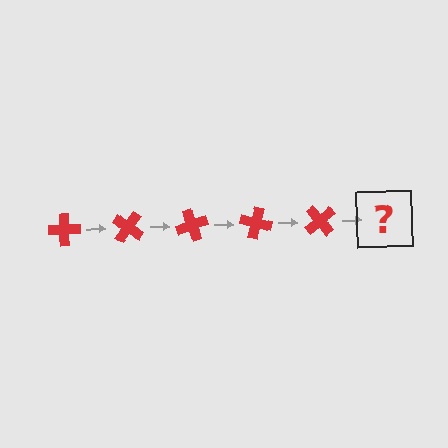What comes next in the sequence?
The next element should be a red cross rotated 175 degrees.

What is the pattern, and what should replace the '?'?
The pattern is that the cross rotates 35 degrees each step. The '?' should be a red cross rotated 175 degrees.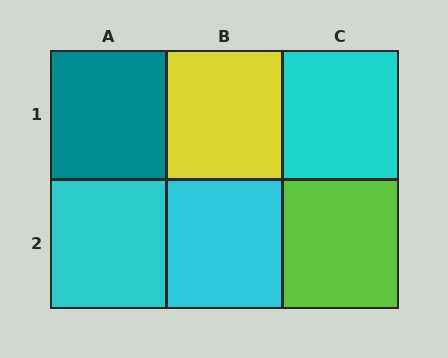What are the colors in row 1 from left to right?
Teal, yellow, cyan.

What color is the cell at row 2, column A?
Cyan.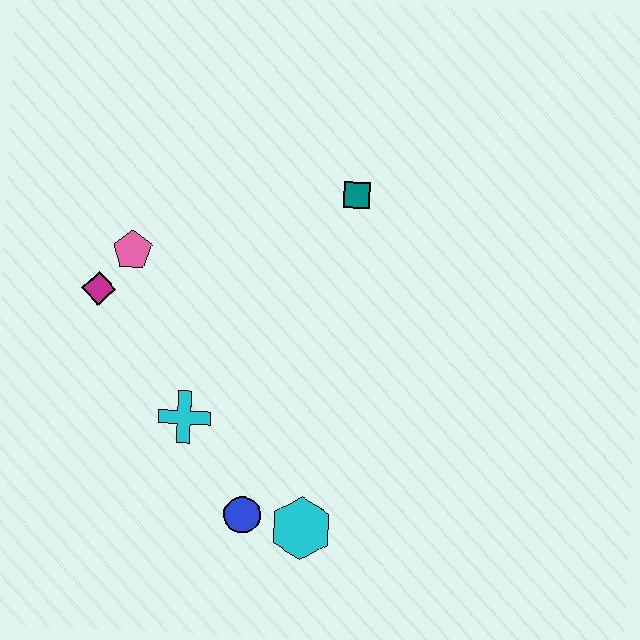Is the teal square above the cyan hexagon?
Yes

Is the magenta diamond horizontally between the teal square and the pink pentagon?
No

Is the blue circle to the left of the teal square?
Yes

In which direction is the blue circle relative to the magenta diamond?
The blue circle is below the magenta diamond.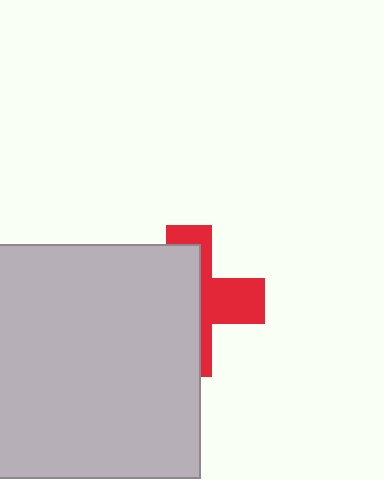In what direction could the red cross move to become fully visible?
The red cross could move right. That would shift it out from behind the light gray square entirely.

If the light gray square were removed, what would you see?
You would see the complete red cross.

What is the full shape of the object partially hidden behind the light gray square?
The partially hidden object is a red cross.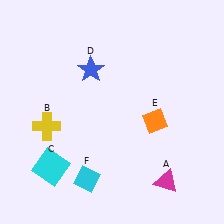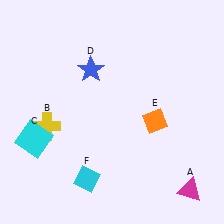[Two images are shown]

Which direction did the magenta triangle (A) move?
The magenta triangle (A) moved right.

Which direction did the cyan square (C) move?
The cyan square (C) moved up.